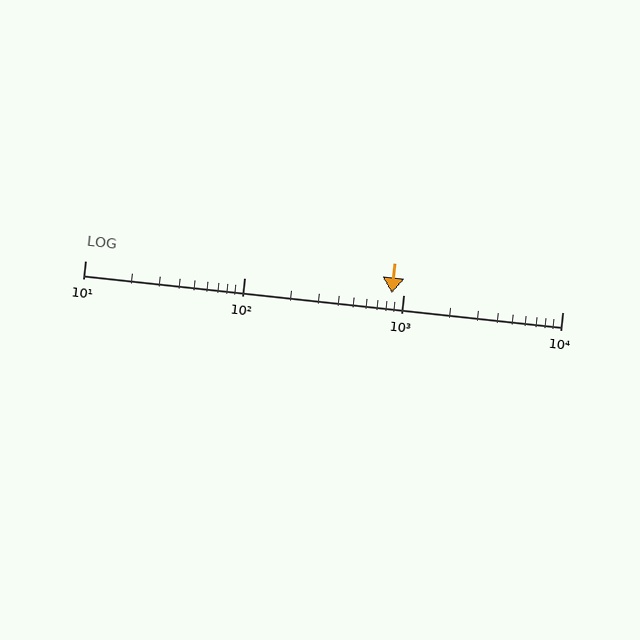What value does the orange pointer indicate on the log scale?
The pointer indicates approximately 850.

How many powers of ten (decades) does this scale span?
The scale spans 3 decades, from 10 to 10000.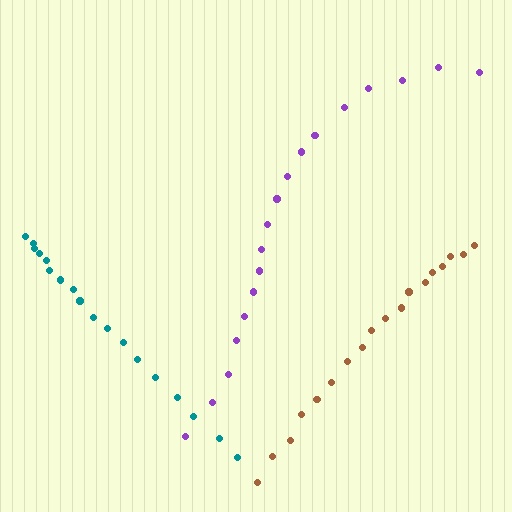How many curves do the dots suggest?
There are 3 distinct paths.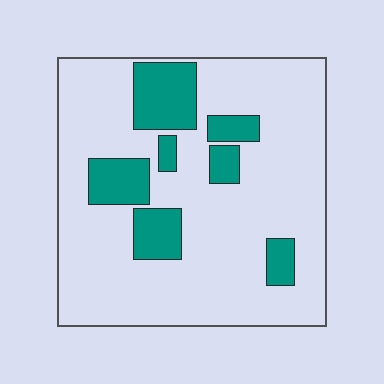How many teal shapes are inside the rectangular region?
7.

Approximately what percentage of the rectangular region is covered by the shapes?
Approximately 20%.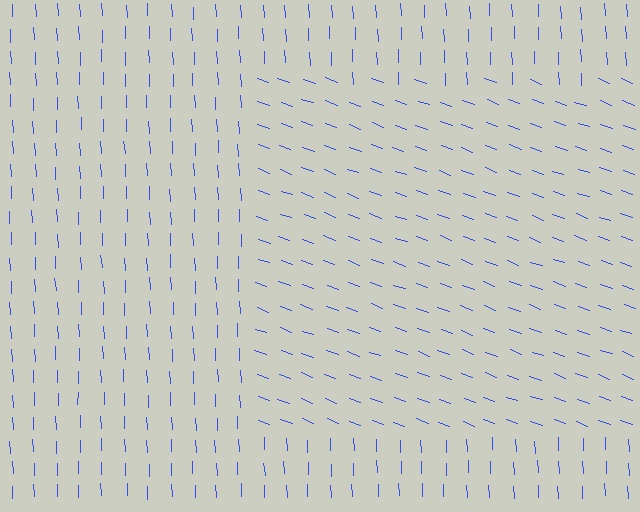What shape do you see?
I see a rectangle.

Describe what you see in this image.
The image is filled with small blue line segments. A rectangle region in the image has lines oriented differently from the surrounding lines, creating a visible texture boundary.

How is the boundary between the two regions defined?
The boundary is defined purely by a change in line orientation (approximately 67 degrees difference). All lines are the same color and thickness.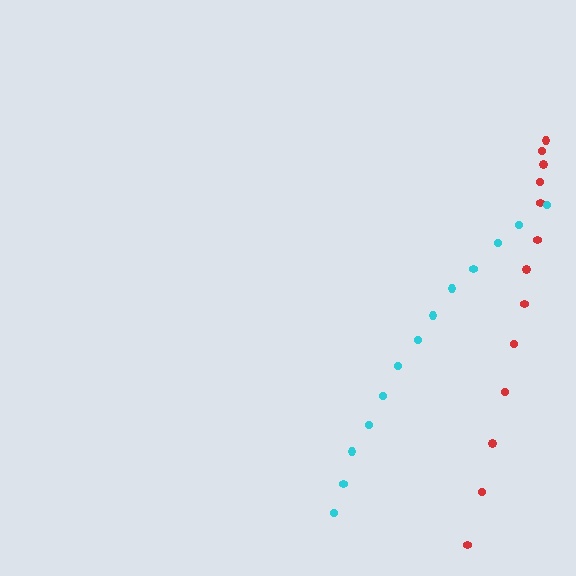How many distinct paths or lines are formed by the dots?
There are 2 distinct paths.